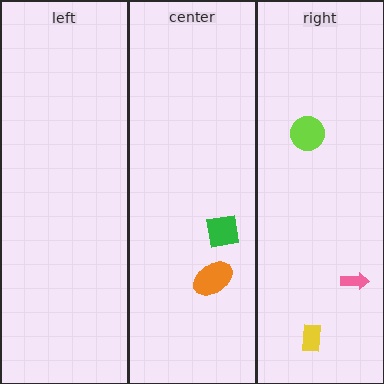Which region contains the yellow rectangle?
The right region.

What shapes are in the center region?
The green square, the orange ellipse.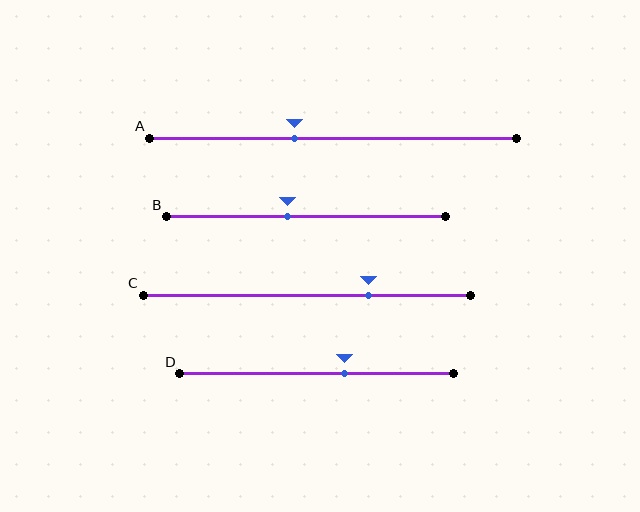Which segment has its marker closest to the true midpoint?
Segment B has its marker closest to the true midpoint.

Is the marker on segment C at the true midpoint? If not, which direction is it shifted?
No, the marker on segment C is shifted to the right by about 19% of the segment length.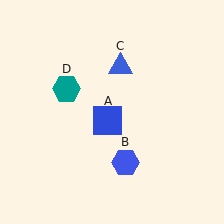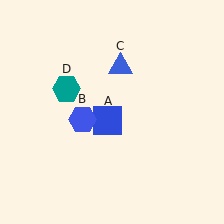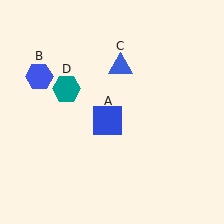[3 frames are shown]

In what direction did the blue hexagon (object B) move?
The blue hexagon (object B) moved up and to the left.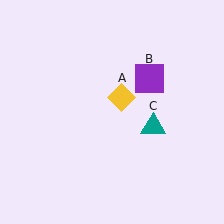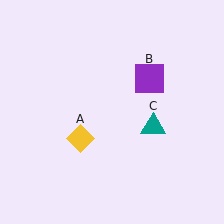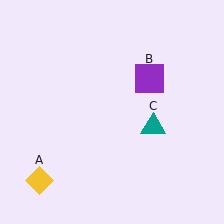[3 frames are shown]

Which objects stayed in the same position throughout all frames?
Purple square (object B) and teal triangle (object C) remained stationary.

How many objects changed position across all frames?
1 object changed position: yellow diamond (object A).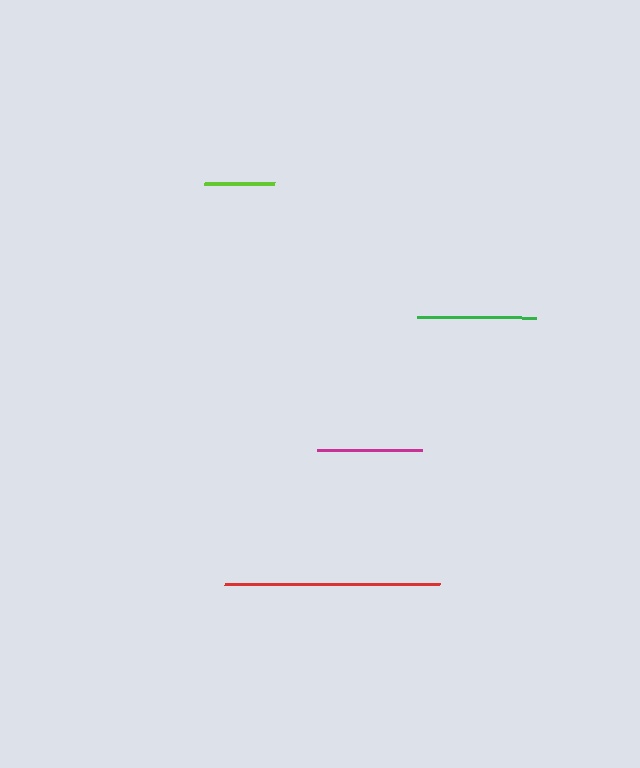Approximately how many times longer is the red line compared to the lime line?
The red line is approximately 3.1 times the length of the lime line.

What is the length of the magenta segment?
The magenta segment is approximately 105 pixels long.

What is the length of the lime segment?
The lime segment is approximately 70 pixels long.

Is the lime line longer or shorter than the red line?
The red line is longer than the lime line.